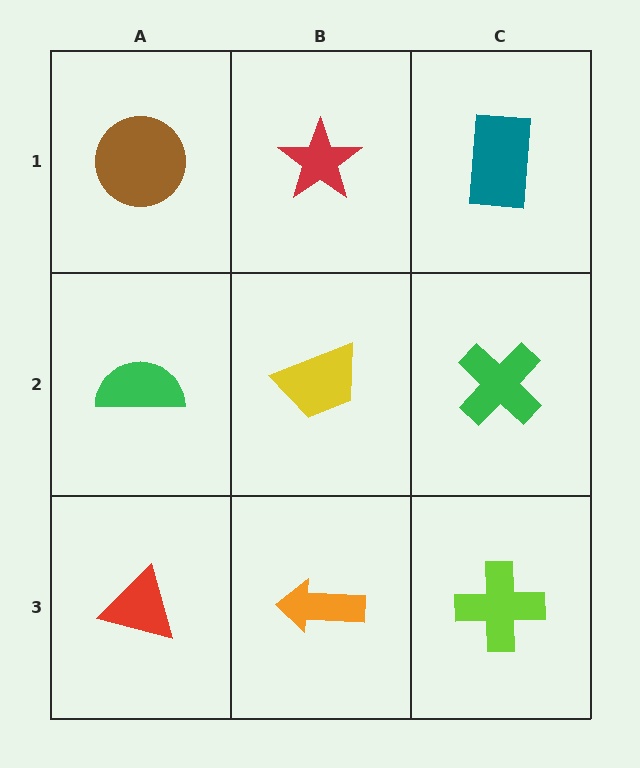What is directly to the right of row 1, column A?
A red star.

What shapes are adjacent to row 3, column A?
A green semicircle (row 2, column A), an orange arrow (row 3, column B).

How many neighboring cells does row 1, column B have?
3.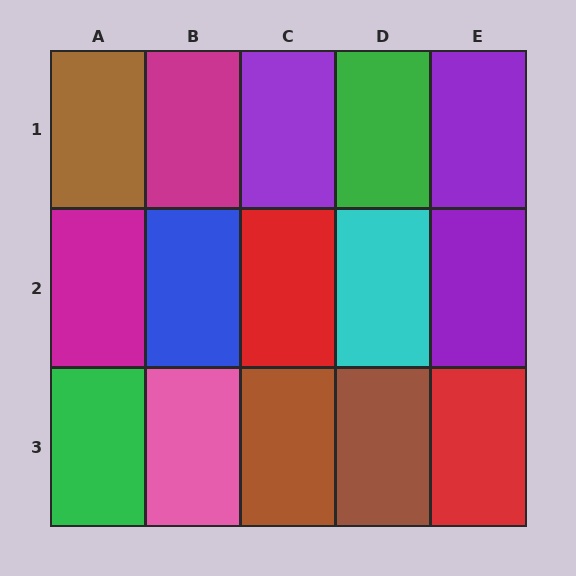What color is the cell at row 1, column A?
Brown.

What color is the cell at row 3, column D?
Brown.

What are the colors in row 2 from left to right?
Magenta, blue, red, cyan, purple.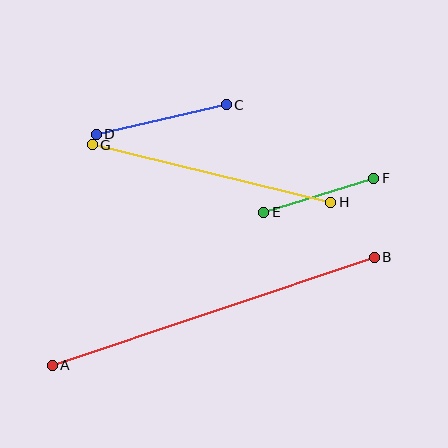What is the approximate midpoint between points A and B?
The midpoint is at approximately (213, 311) pixels.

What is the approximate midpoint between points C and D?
The midpoint is at approximately (161, 119) pixels.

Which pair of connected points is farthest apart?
Points A and B are farthest apart.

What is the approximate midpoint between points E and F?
The midpoint is at approximately (319, 195) pixels.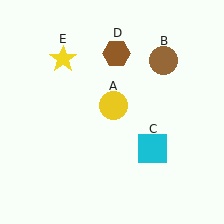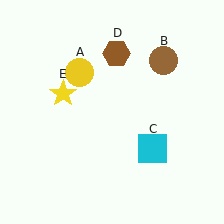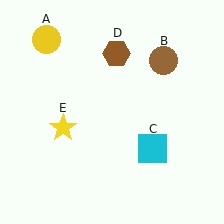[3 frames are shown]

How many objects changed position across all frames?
2 objects changed position: yellow circle (object A), yellow star (object E).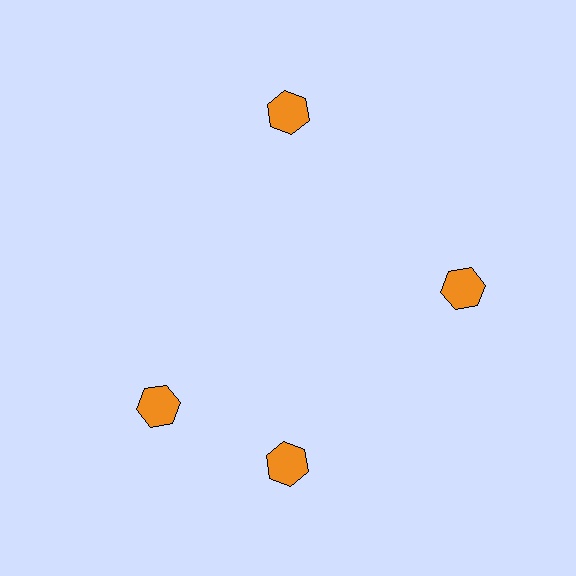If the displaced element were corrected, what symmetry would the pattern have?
It would have 4-fold rotational symmetry — the pattern would map onto itself every 90 degrees.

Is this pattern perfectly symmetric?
No. The 4 orange hexagons are arranged in a ring, but one element near the 9 o'clock position is rotated out of alignment along the ring, breaking the 4-fold rotational symmetry.